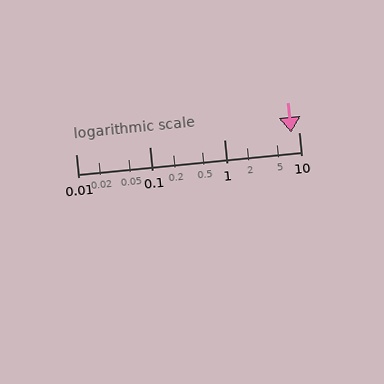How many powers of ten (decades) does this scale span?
The scale spans 3 decades, from 0.01 to 10.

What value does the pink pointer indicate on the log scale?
The pointer indicates approximately 7.9.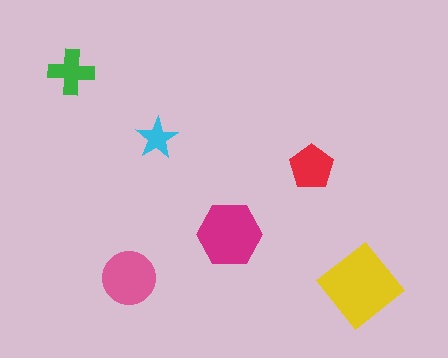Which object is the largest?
The yellow diamond.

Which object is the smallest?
The cyan star.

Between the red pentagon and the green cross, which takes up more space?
The red pentagon.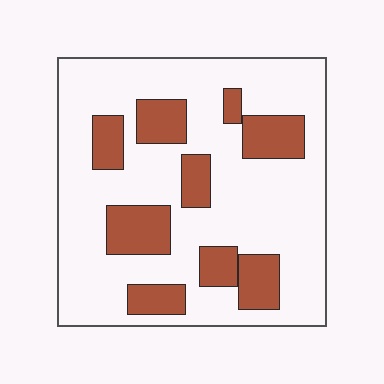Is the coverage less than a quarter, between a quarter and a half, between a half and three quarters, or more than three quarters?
Less than a quarter.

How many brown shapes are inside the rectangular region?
9.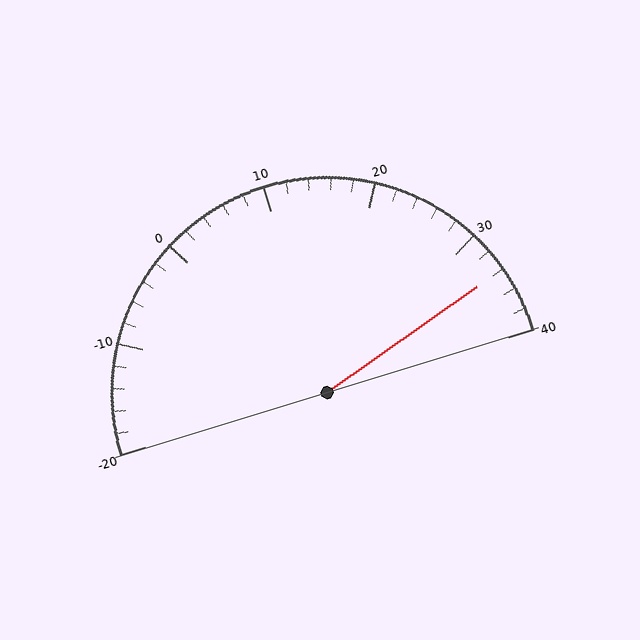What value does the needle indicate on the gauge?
The needle indicates approximately 34.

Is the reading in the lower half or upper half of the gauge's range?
The reading is in the upper half of the range (-20 to 40).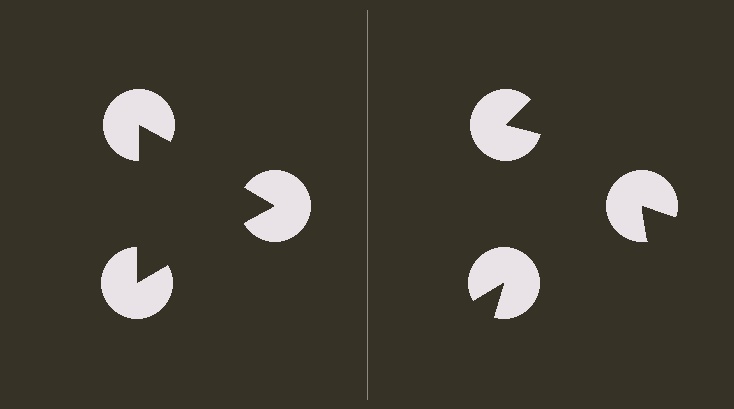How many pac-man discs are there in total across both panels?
6 — 3 on each side.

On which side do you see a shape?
An illusory triangle appears on the left side. On the right side the wedge cuts are rotated, so no coherent shape forms.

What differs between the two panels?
The pac-man discs are positioned identically on both sides; only the wedge orientations differ. On the left they align to a triangle; on the right they are misaligned.